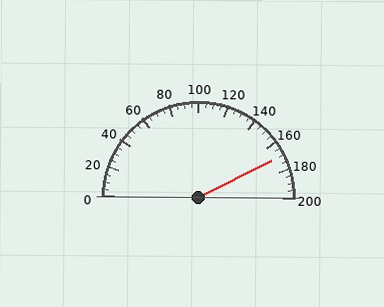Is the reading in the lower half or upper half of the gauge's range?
The reading is in the upper half of the range (0 to 200).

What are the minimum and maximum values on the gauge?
The gauge ranges from 0 to 200.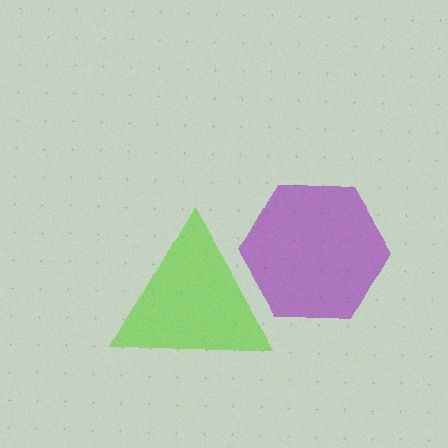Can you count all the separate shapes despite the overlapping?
Yes, there are 2 separate shapes.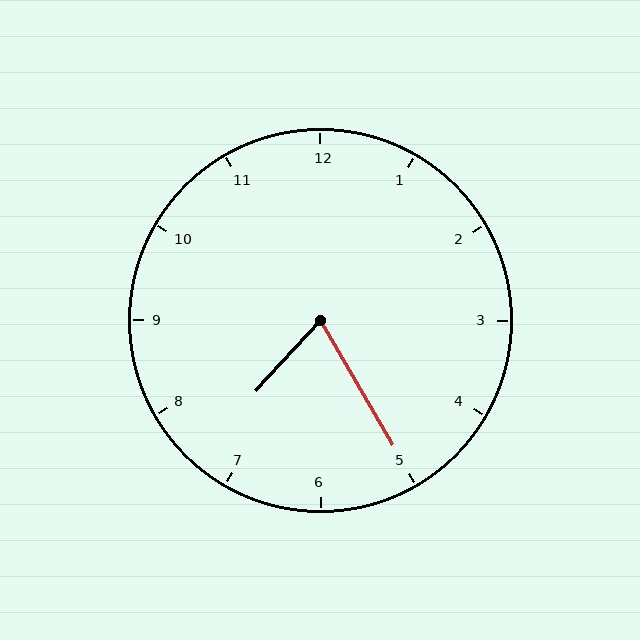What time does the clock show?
7:25.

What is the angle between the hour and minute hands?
Approximately 72 degrees.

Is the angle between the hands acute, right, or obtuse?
It is acute.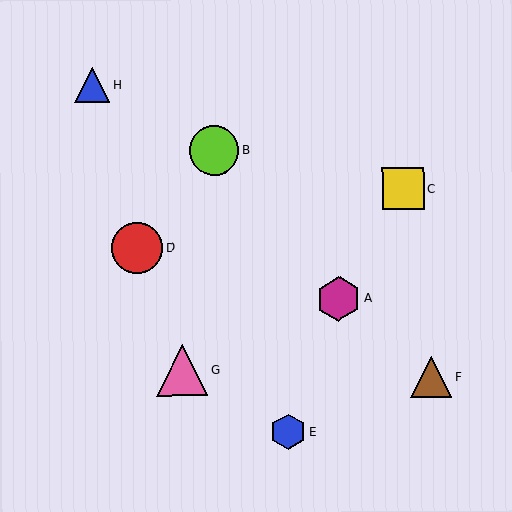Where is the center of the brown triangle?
The center of the brown triangle is at (431, 377).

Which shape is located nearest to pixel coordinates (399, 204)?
The yellow square (labeled C) at (403, 189) is nearest to that location.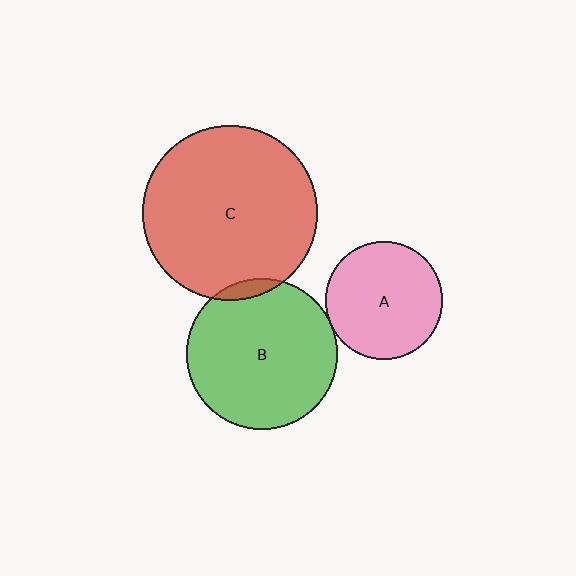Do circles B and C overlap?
Yes.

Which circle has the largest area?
Circle C (red).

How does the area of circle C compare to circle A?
Approximately 2.2 times.